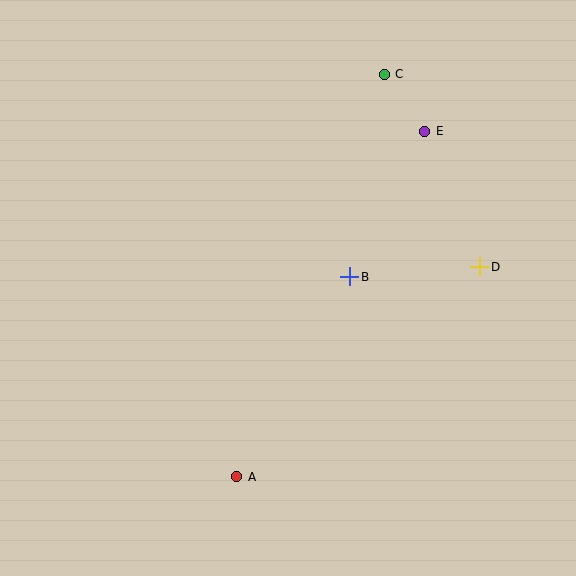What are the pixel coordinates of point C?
Point C is at (384, 74).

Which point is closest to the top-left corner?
Point C is closest to the top-left corner.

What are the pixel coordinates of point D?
Point D is at (480, 267).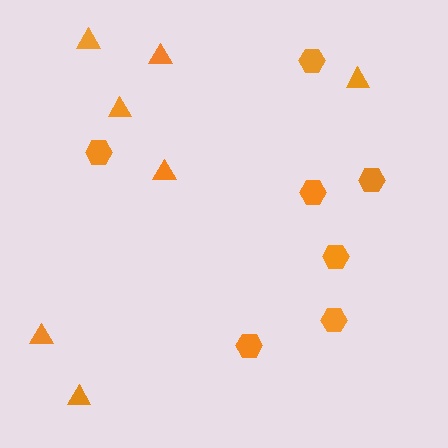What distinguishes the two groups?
There are 2 groups: one group of triangles (7) and one group of hexagons (7).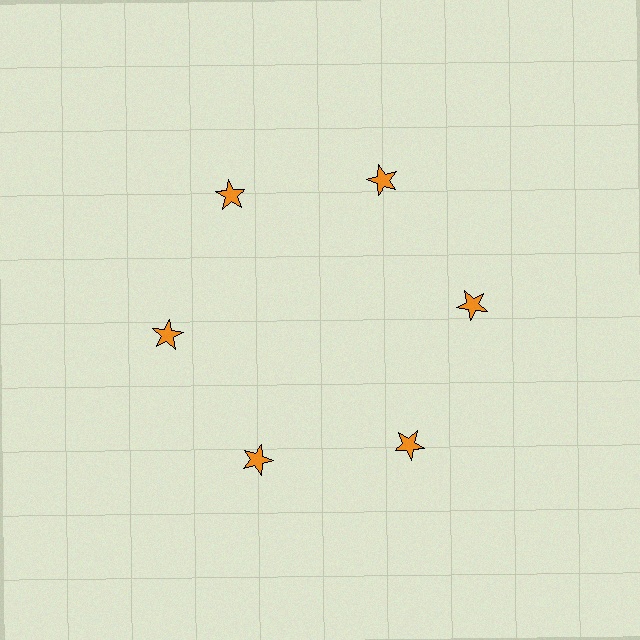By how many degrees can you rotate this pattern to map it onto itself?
The pattern maps onto itself every 60 degrees of rotation.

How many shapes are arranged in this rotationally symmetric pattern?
There are 6 shapes, arranged in 6 groups of 1.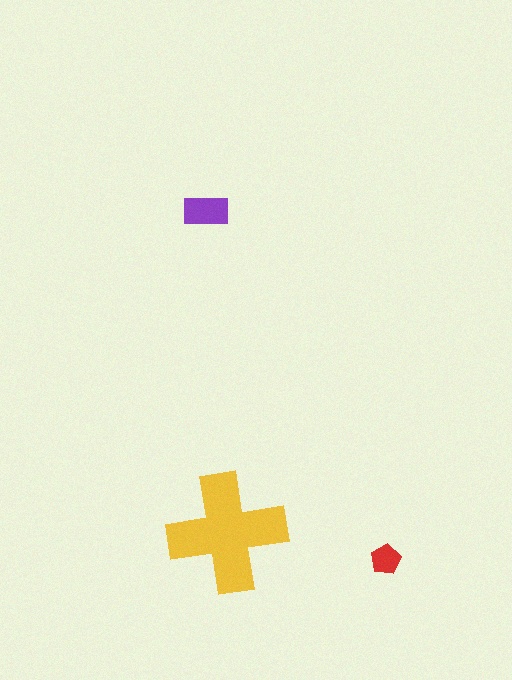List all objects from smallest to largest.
The red pentagon, the purple rectangle, the yellow cross.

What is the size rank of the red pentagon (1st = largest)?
3rd.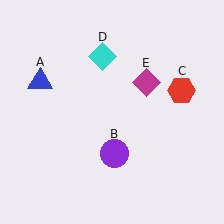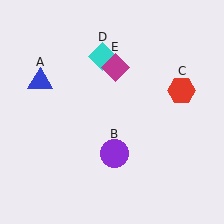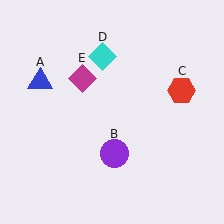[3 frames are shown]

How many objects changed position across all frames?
1 object changed position: magenta diamond (object E).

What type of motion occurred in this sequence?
The magenta diamond (object E) rotated counterclockwise around the center of the scene.